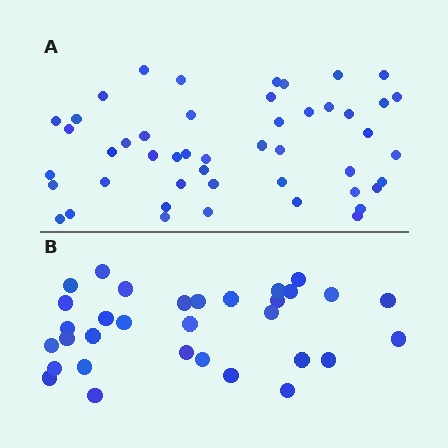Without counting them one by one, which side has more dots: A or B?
Region A (the top region) has more dots.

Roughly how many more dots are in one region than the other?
Region A has approximately 15 more dots than region B.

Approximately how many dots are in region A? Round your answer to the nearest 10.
About 50 dots. (The exact count is 48, which rounds to 50.)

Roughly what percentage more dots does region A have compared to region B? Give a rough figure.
About 50% more.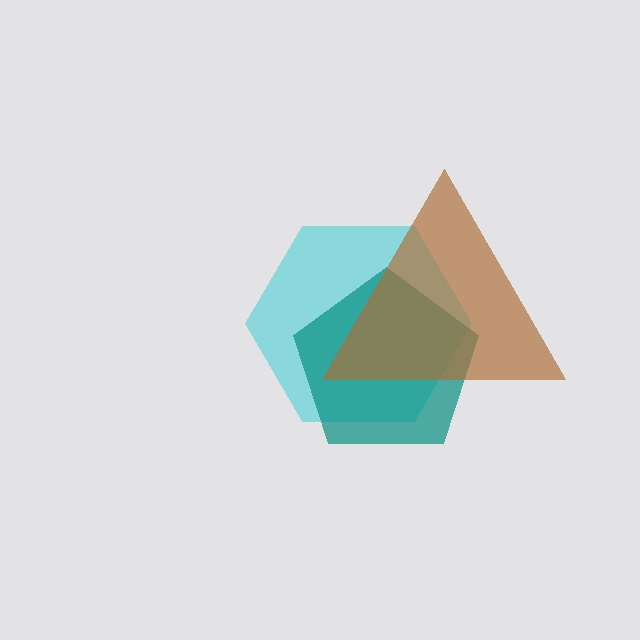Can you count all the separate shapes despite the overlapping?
Yes, there are 3 separate shapes.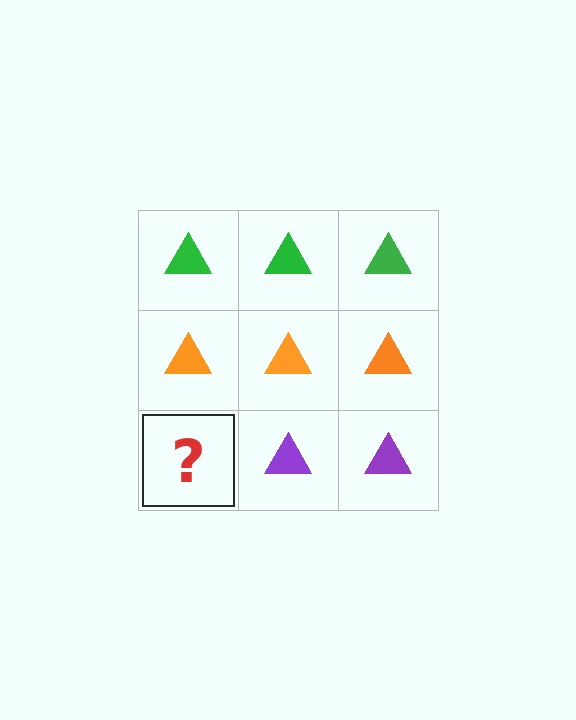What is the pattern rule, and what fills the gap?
The rule is that each row has a consistent color. The gap should be filled with a purple triangle.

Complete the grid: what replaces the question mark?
The question mark should be replaced with a purple triangle.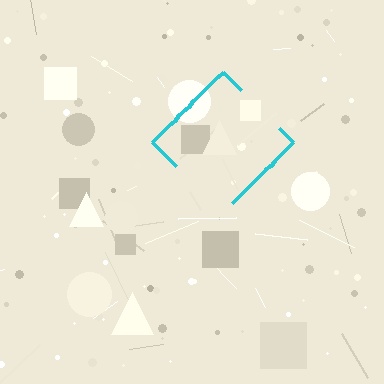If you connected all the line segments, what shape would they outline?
They would outline a diamond.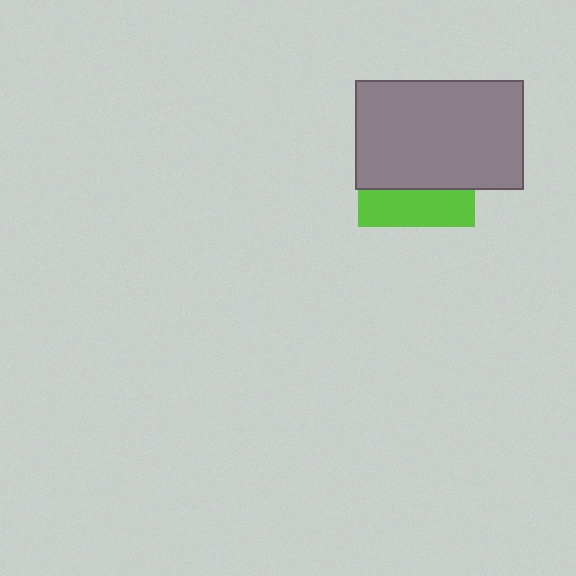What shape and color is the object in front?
The object in front is a gray rectangle.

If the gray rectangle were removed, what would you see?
You would see the complete lime square.